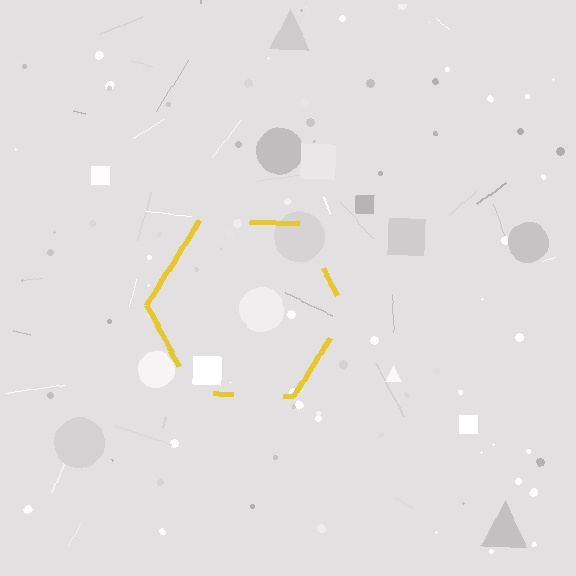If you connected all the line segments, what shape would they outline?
They would outline a hexagon.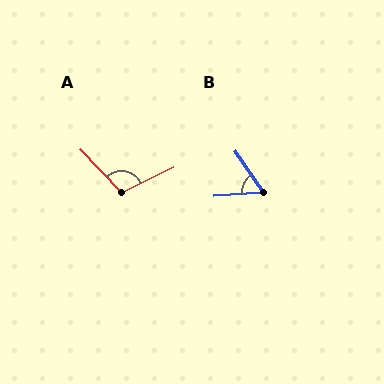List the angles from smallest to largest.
B (60°), A (108°).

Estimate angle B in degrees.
Approximately 60 degrees.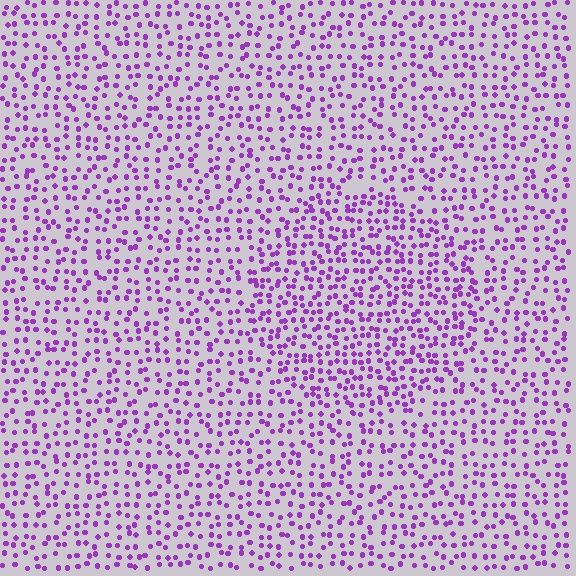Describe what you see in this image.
The image contains small purple elements arranged at two different densities. A circle-shaped region is visible where the elements are more densely packed than the surrounding area.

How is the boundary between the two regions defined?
The boundary is defined by a change in element density (approximately 1.5x ratio). All elements are the same color, size, and shape.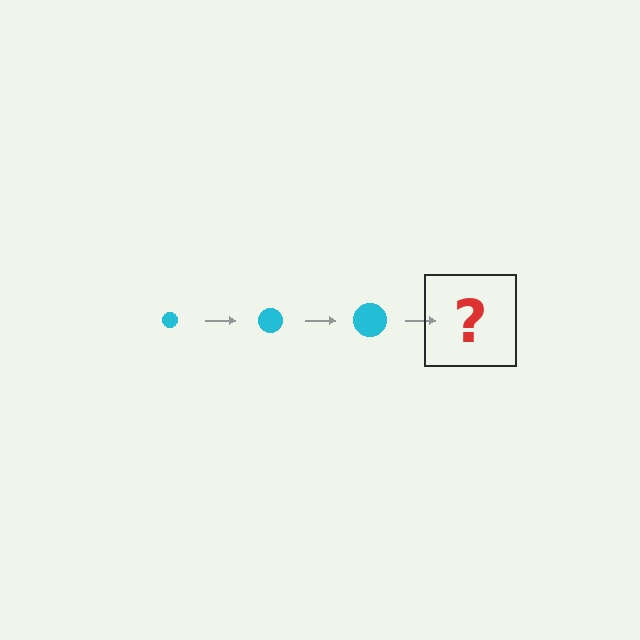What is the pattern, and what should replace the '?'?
The pattern is that the circle gets progressively larger each step. The '?' should be a cyan circle, larger than the previous one.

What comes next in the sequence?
The next element should be a cyan circle, larger than the previous one.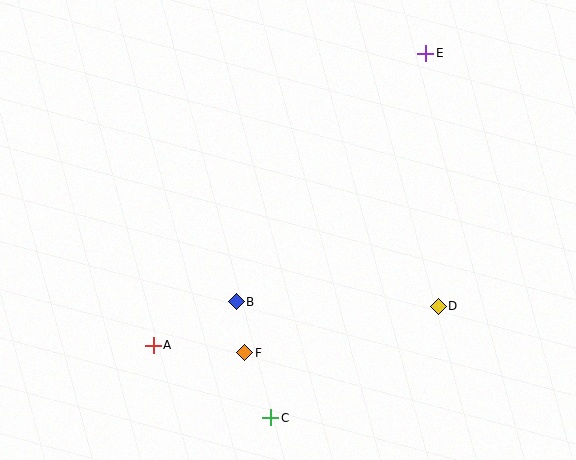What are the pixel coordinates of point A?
Point A is at (153, 345).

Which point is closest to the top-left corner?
Point A is closest to the top-left corner.